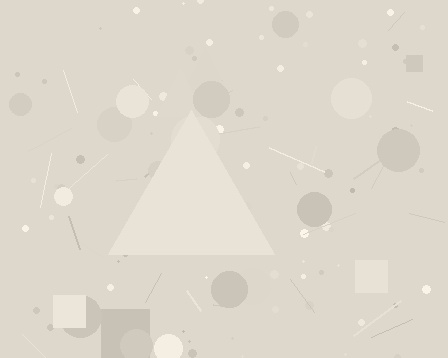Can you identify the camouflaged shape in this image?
The camouflaged shape is a triangle.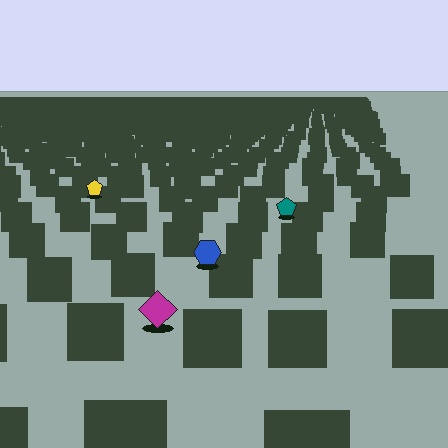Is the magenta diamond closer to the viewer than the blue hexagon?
Yes. The magenta diamond is closer — you can tell from the texture gradient: the ground texture is coarser near it.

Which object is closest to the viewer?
The magenta diamond is closest. The texture marks near it are larger and more spread out.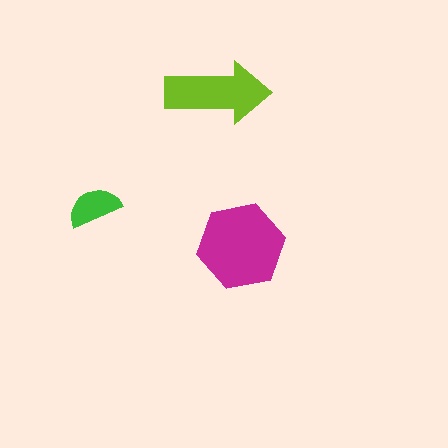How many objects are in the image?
There are 3 objects in the image.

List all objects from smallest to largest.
The green semicircle, the lime arrow, the magenta hexagon.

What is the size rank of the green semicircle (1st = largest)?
3rd.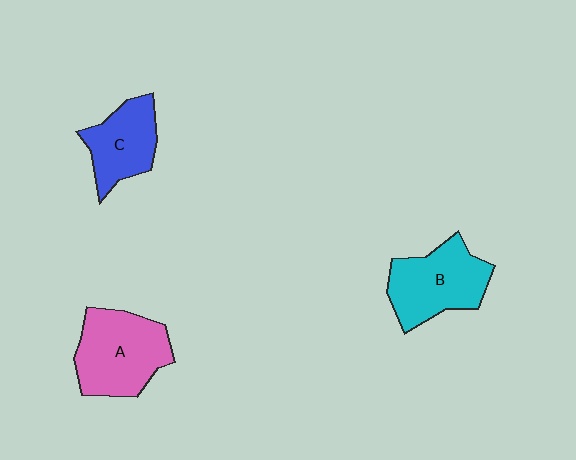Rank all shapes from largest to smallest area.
From largest to smallest: A (pink), B (cyan), C (blue).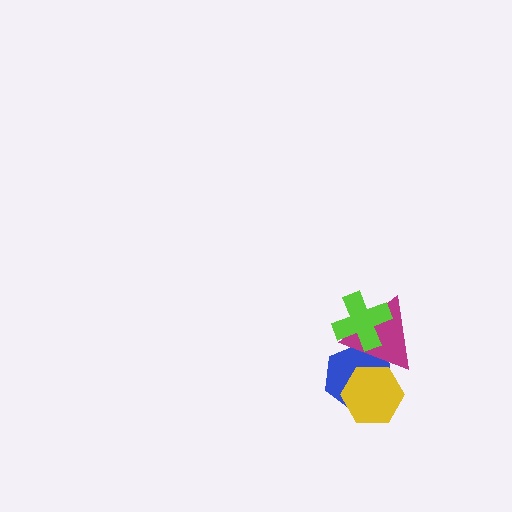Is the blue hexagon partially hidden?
Yes, it is partially covered by another shape.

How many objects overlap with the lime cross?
2 objects overlap with the lime cross.